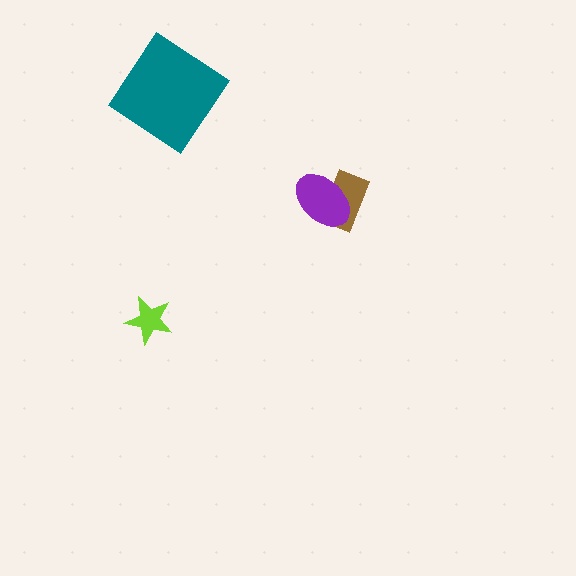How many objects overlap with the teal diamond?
0 objects overlap with the teal diamond.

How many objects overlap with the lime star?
0 objects overlap with the lime star.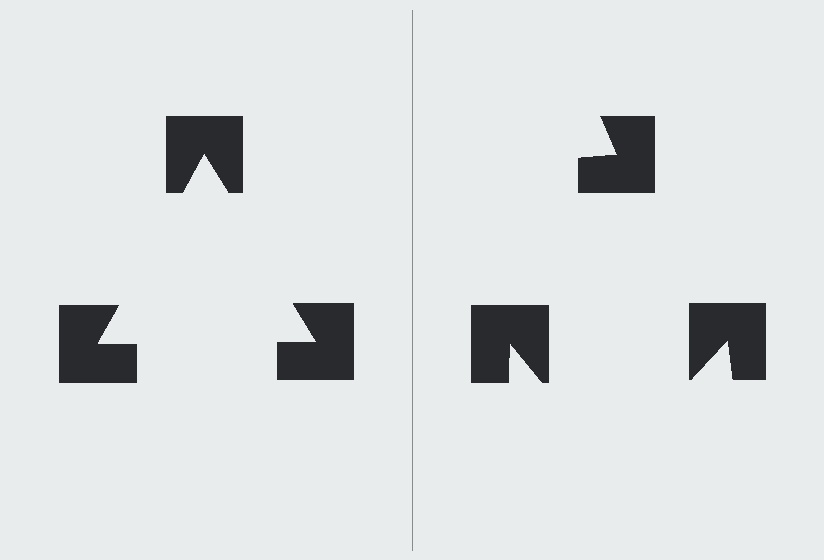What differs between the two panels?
The notched squares are positioned identically on both sides; only the wedge orientations differ. On the left they align to a triangle; on the right they are misaligned.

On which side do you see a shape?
An illusory triangle appears on the left side. On the right side the wedge cuts are rotated, so no coherent shape forms.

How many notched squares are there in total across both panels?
6 — 3 on each side.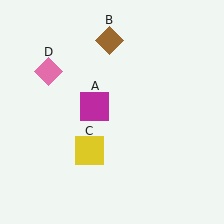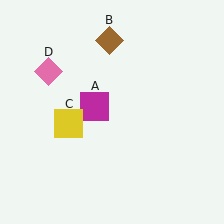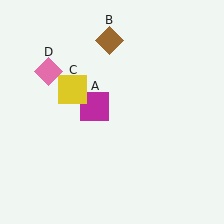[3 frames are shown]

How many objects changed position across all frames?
1 object changed position: yellow square (object C).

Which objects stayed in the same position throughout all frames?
Magenta square (object A) and brown diamond (object B) and pink diamond (object D) remained stationary.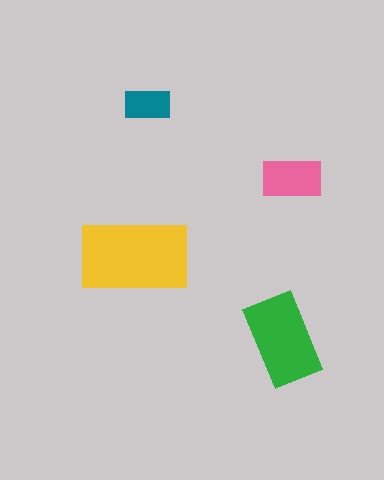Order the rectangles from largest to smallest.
the yellow one, the green one, the pink one, the teal one.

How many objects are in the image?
There are 4 objects in the image.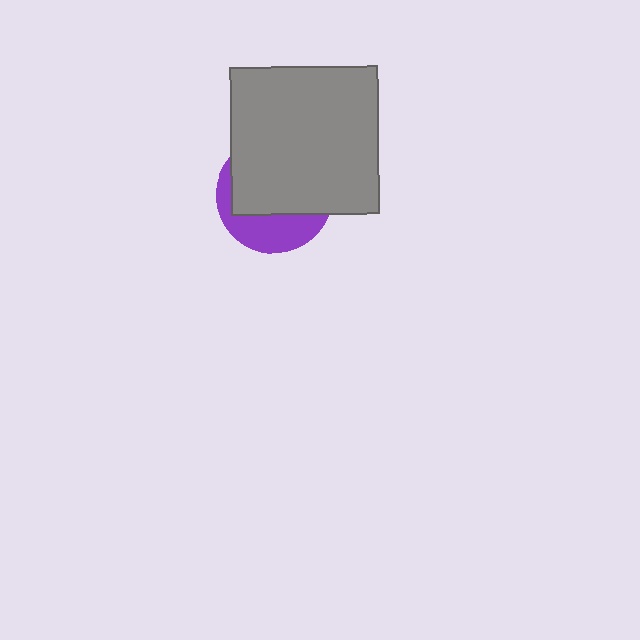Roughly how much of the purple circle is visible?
A small part of it is visible (roughly 34%).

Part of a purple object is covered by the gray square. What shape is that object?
It is a circle.